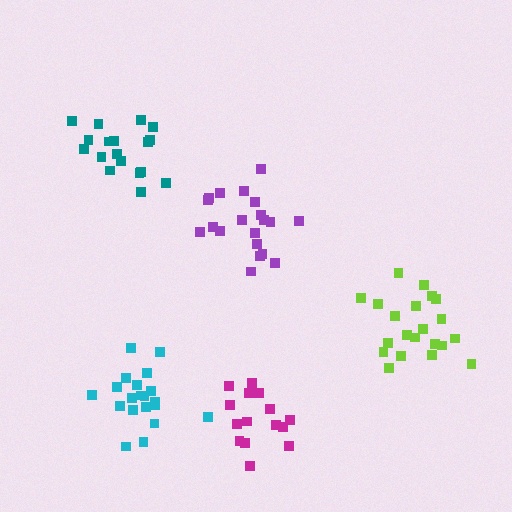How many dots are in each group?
Group 1: 21 dots, Group 2: 18 dots, Group 3: 15 dots, Group 4: 20 dots, Group 5: 20 dots (94 total).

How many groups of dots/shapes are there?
There are 5 groups.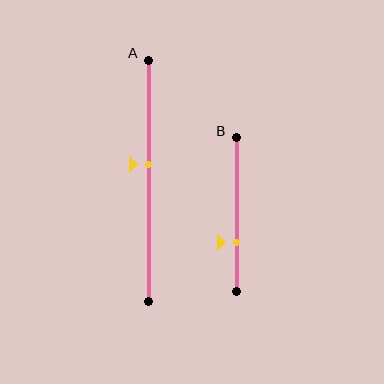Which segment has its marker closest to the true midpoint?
Segment A has its marker closest to the true midpoint.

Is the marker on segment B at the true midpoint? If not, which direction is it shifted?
No, the marker on segment B is shifted downward by about 18% of the segment length.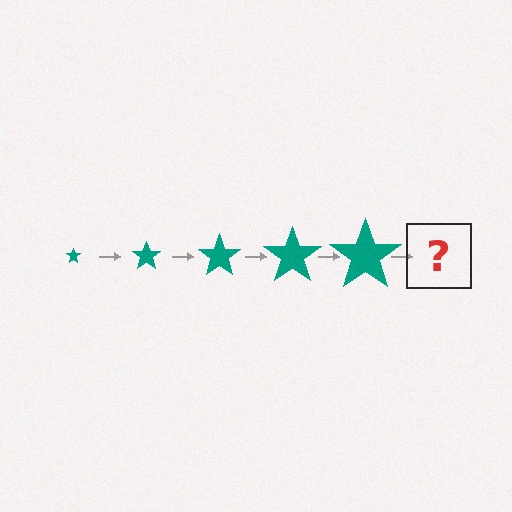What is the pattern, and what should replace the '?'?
The pattern is that the star gets progressively larger each step. The '?' should be a teal star, larger than the previous one.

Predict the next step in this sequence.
The next step is a teal star, larger than the previous one.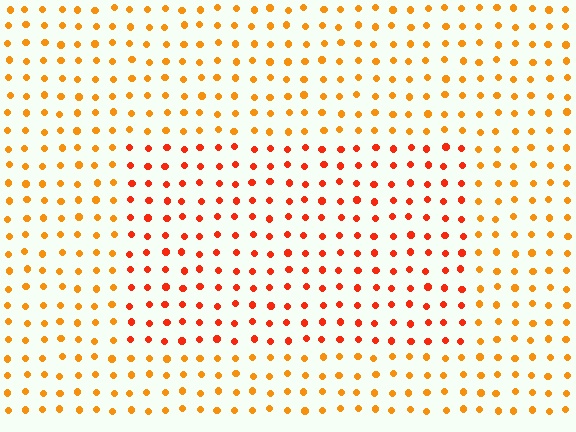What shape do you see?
I see a rectangle.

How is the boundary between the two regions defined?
The boundary is defined purely by a slight shift in hue (about 27 degrees). Spacing, size, and orientation are identical on both sides.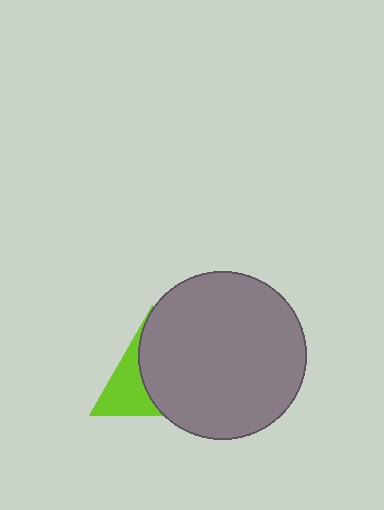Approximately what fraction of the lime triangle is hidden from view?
Roughly 63% of the lime triangle is hidden behind the gray circle.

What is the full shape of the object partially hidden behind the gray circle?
The partially hidden object is a lime triangle.